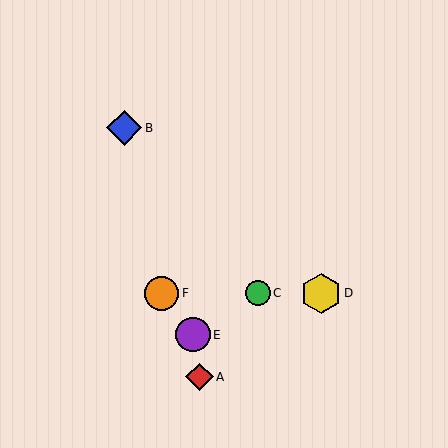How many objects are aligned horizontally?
3 objects (C, D, F) are aligned horizontally.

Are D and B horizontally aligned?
No, D is at y≈293 and B is at y≈128.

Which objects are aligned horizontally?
Objects C, D, F are aligned horizontally.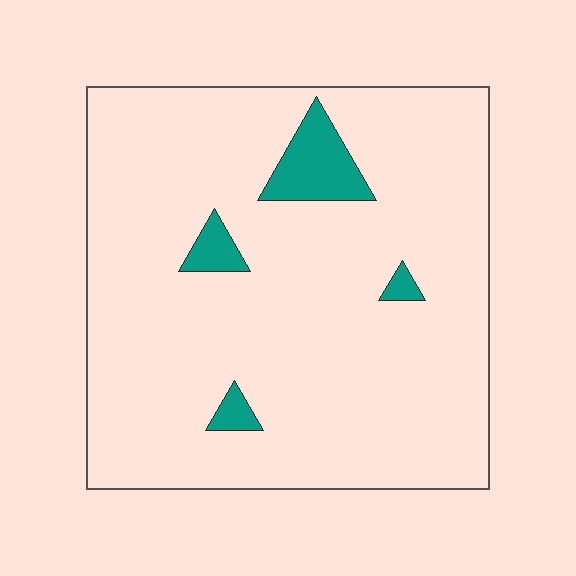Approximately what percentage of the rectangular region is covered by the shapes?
Approximately 5%.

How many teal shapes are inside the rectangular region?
4.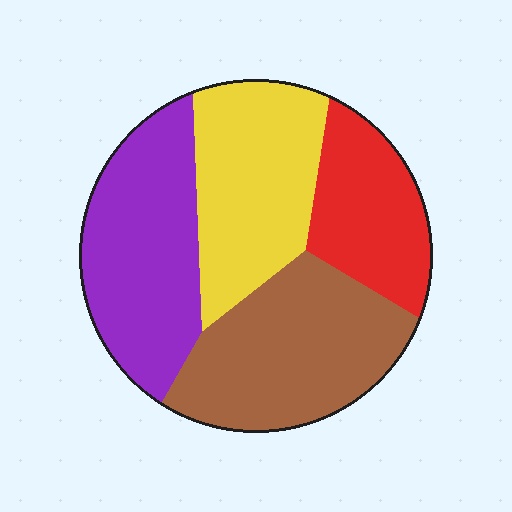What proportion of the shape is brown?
Brown takes up between a quarter and a half of the shape.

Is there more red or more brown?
Brown.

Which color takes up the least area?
Red, at roughly 20%.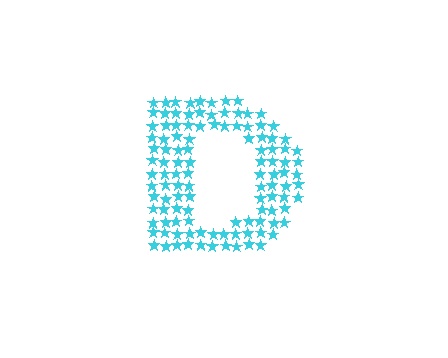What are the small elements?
The small elements are stars.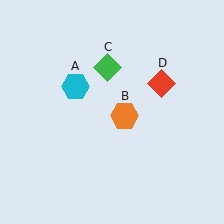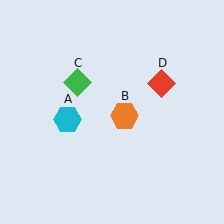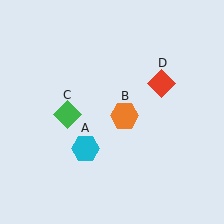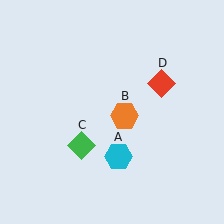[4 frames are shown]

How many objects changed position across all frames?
2 objects changed position: cyan hexagon (object A), green diamond (object C).